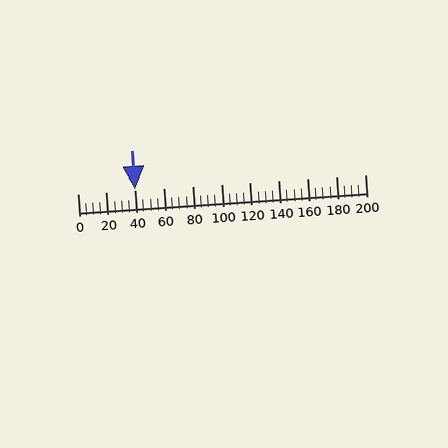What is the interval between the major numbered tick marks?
The major tick marks are spaced 20 units apart.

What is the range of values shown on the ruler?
The ruler shows values from 0 to 200.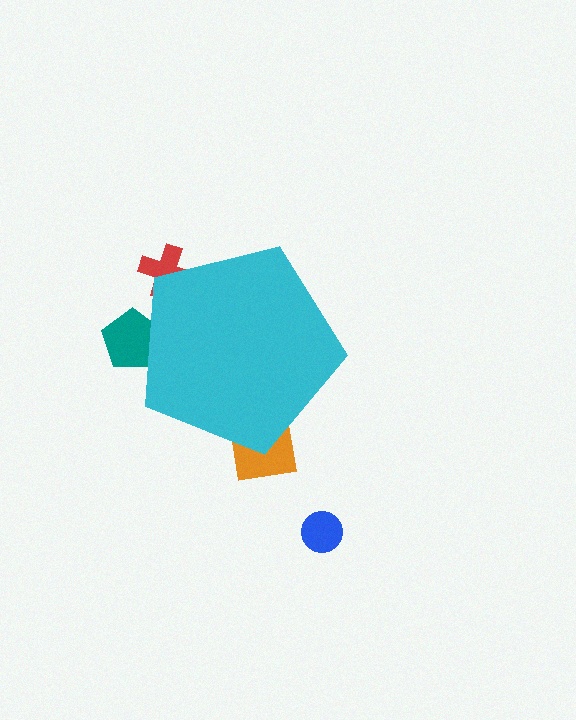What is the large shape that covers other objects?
A cyan pentagon.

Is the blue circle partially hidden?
No, the blue circle is fully visible.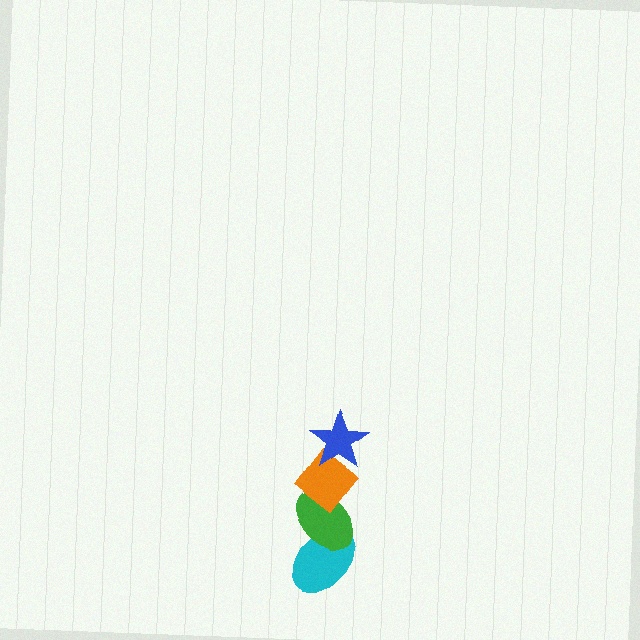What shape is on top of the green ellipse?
The orange diamond is on top of the green ellipse.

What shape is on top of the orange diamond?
The blue star is on top of the orange diamond.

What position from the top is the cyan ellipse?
The cyan ellipse is 4th from the top.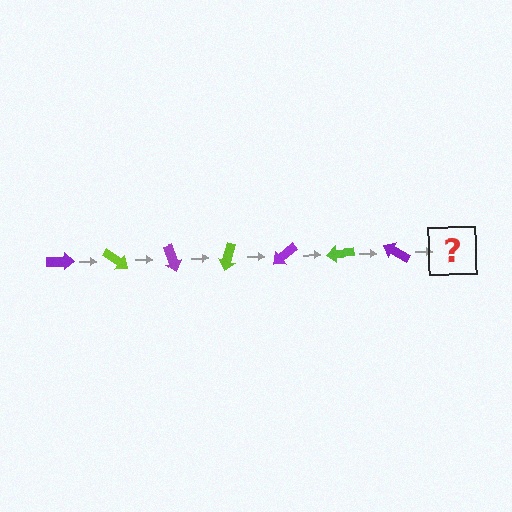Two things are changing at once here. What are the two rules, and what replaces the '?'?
The two rules are that it rotates 35 degrees each step and the color cycles through purple and lime. The '?' should be a lime arrow, rotated 245 degrees from the start.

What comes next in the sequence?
The next element should be a lime arrow, rotated 245 degrees from the start.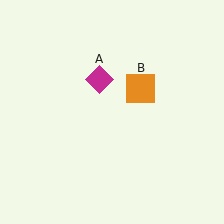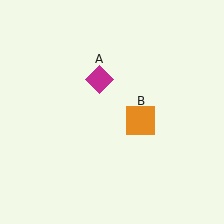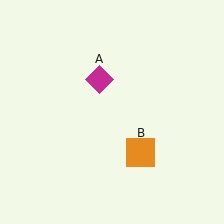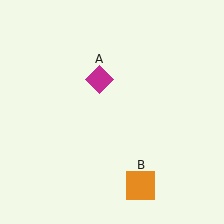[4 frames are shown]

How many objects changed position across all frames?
1 object changed position: orange square (object B).